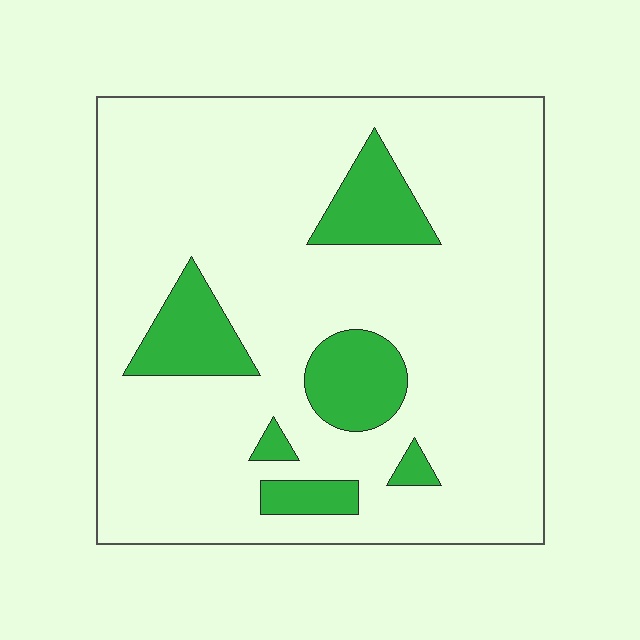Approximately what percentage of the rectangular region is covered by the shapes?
Approximately 15%.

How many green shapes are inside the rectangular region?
6.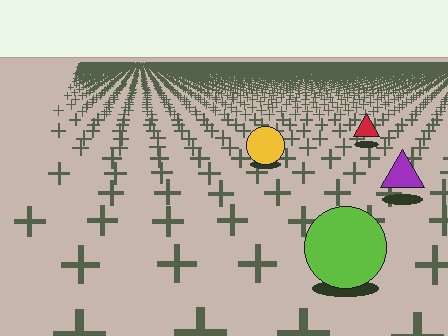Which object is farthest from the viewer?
The red triangle is farthest from the viewer. It appears smaller and the ground texture around it is denser.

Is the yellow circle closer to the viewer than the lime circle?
No. The lime circle is closer — you can tell from the texture gradient: the ground texture is coarser near it.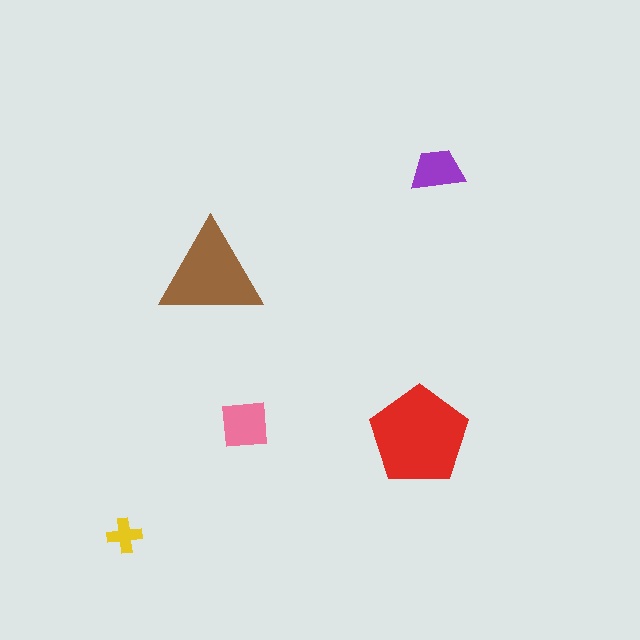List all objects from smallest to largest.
The yellow cross, the purple trapezoid, the pink square, the brown triangle, the red pentagon.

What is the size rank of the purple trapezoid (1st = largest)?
4th.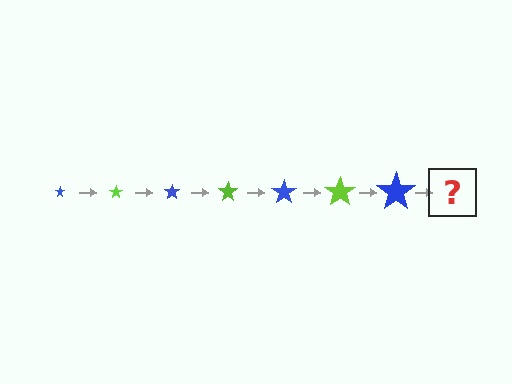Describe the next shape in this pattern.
It should be a lime star, larger than the previous one.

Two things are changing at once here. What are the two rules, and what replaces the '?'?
The two rules are that the star grows larger each step and the color cycles through blue and lime. The '?' should be a lime star, larger than the previous one.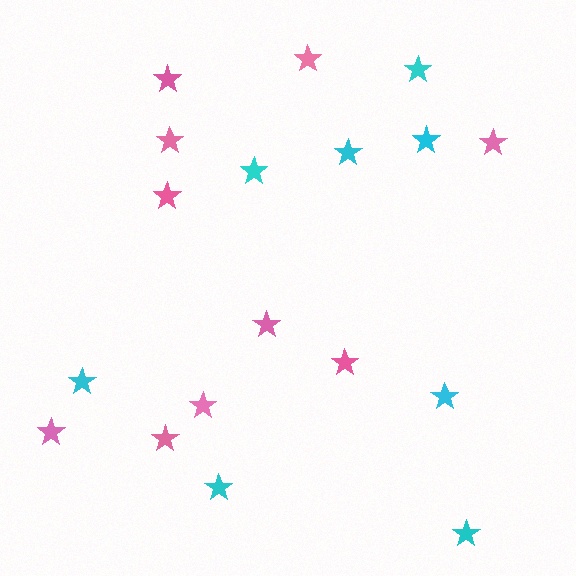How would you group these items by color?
There are 2 groups: one group of cyan stars (8) and one group of pink stars (10).